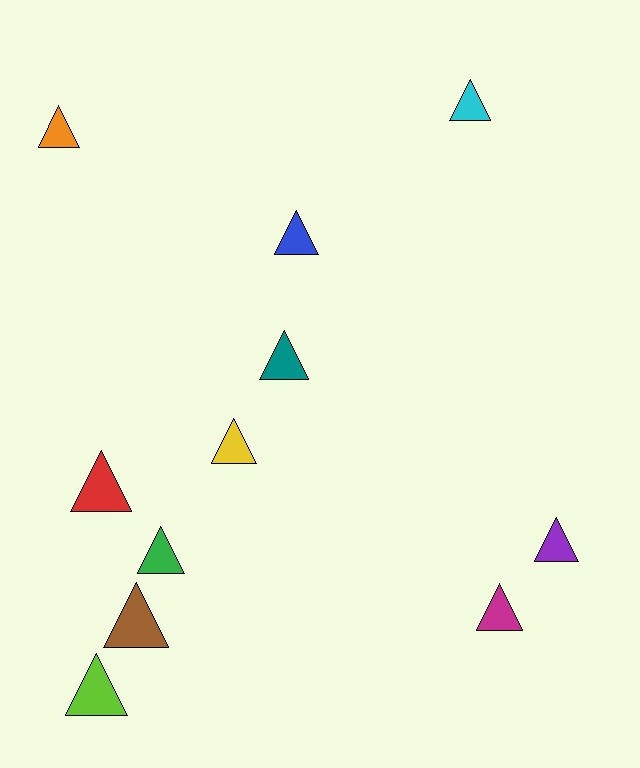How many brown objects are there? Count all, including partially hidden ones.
There is 1 brown object.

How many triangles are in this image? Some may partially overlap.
There are 11 triangles.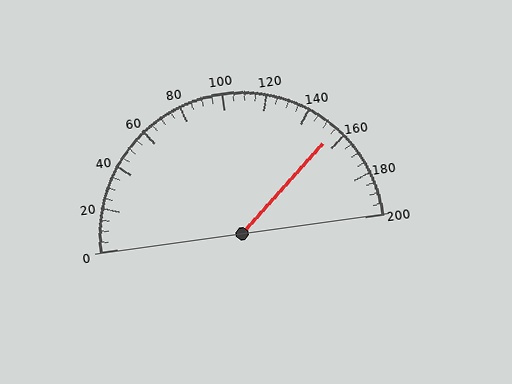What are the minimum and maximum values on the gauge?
The gauge ranges from 0 to 200.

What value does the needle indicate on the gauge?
The needle indicates approximately 155.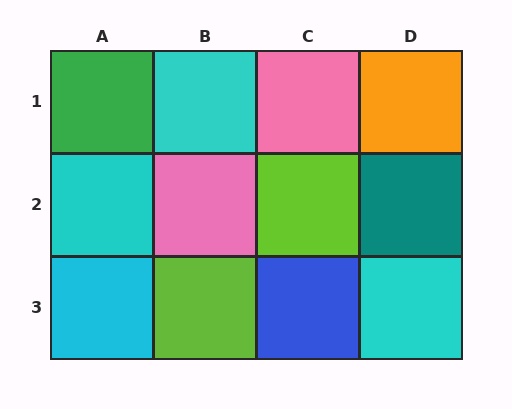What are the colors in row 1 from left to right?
Green, cyan, pink, orange.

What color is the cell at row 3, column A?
Cyan.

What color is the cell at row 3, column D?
Cyan.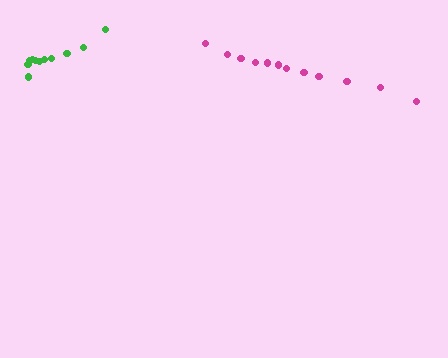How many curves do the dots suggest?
There are 2 distinct paths.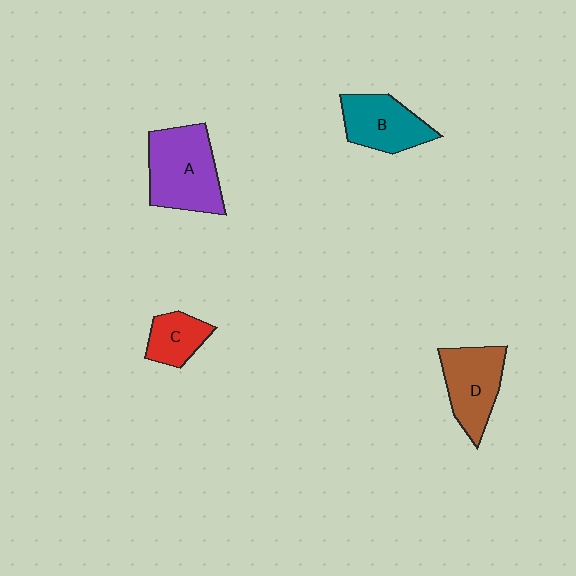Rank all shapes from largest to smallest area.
From largest to smallest: A (purple), D (brown), B (teal), C (red).